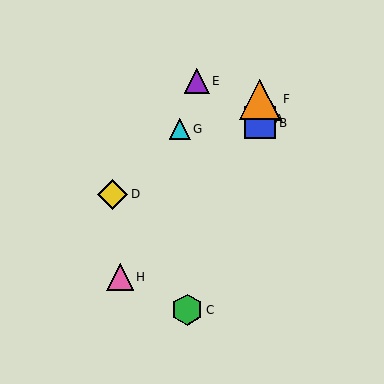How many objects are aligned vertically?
3 objects (A, B, F) are aligned vertically.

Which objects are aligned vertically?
Objects A, B, F are aligned vertically.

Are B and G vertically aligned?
No, B is at x≈260 and G is at x≈180.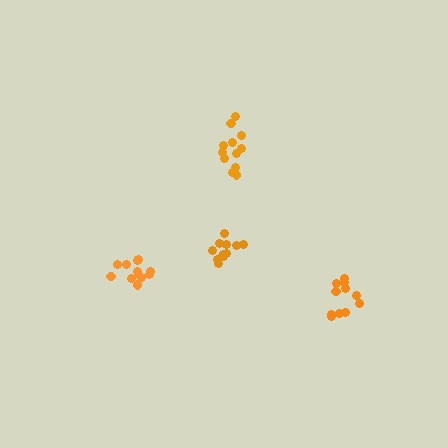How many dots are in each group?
Group 1: 12 dots, Group 2: 13 dots, Group 3: 13 dots, Group 4: 11 dots (49 total).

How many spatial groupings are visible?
There are 4 spatial groupings.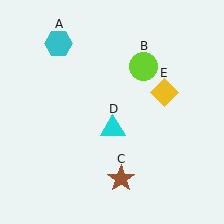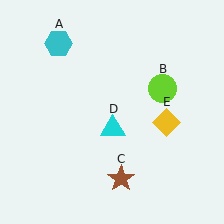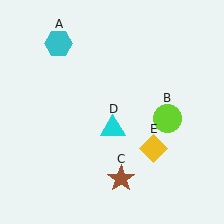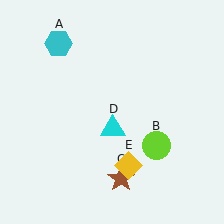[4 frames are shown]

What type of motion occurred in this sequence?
The lime circle (object B), yellow diamond (object E) rotated clockwise around the center of the scene.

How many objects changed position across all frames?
2 objects changed position: lime circle (object B), yellow diamond (object E).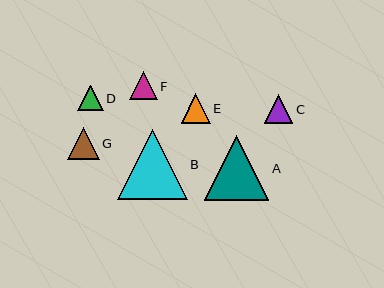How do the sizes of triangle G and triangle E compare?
Triangle G and triangle E are approximately the same size.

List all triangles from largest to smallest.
From largest to smallest: B, A, G, E, C, F, D.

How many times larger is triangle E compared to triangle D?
Triangle E is approximately 1.1 times the size of triangle D.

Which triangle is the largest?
Triangle B is the largest with a size of approximately 70 pixels.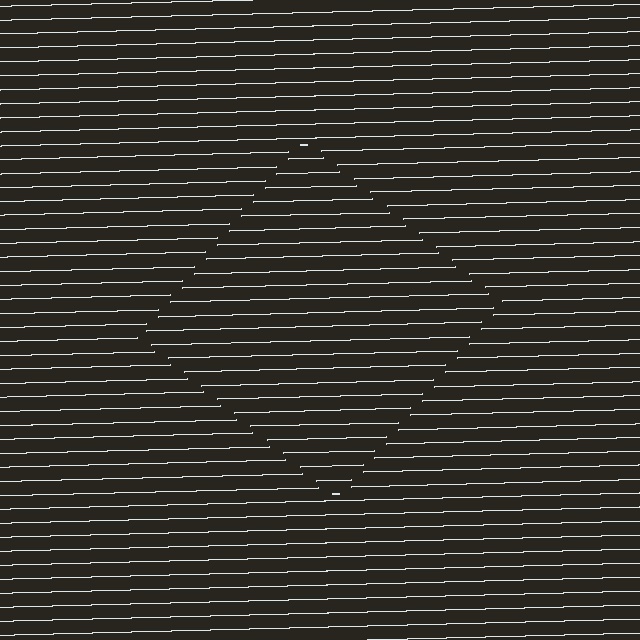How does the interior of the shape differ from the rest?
The interior of the shape contains the same grating, shifted by half a period — the contour is defined by the phase discontinuity where line-ends from the inner and outer gratings abut.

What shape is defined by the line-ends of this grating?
An illusory square. The interior of the shape contains the same grating, shifted by half a period — the contour is defined by the phase discontinuity where line-ends from the inner and outer gratings abut.